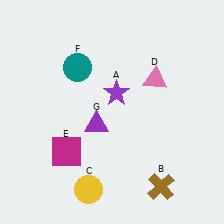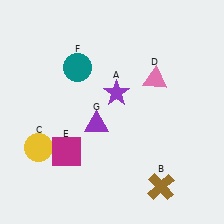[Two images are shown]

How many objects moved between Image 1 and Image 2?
1 object moved between the two images.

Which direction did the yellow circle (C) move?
The yellow circle (C) moved left.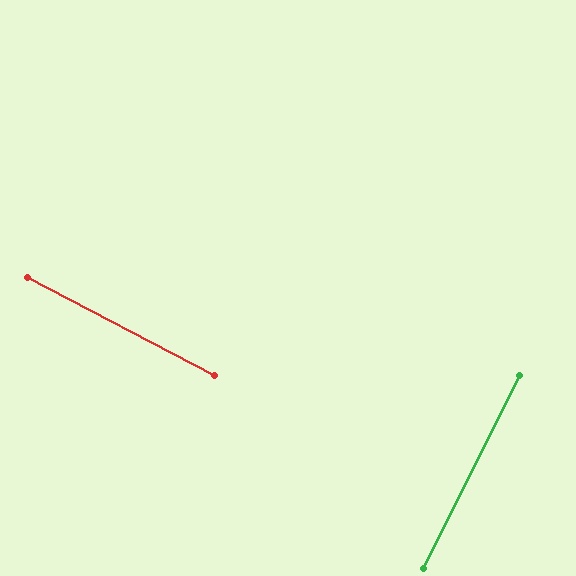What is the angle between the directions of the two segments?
Approximately 89 degrees.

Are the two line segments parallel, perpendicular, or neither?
Perpendicular — they meet at approximately 89°.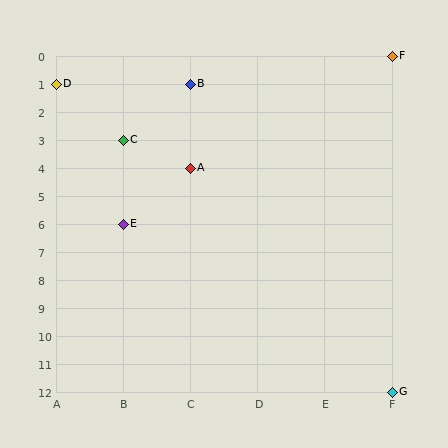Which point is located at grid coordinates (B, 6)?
Point E is at (B, 6).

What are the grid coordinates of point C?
Point C is at grid coordinates (B, 3).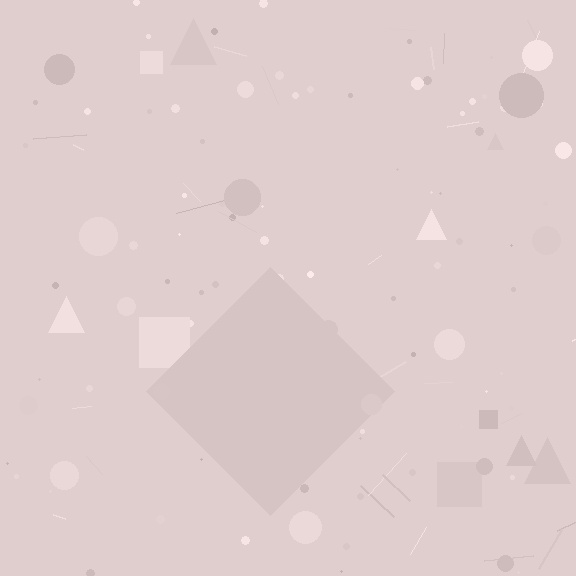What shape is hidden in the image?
A diamond is hidden in the image.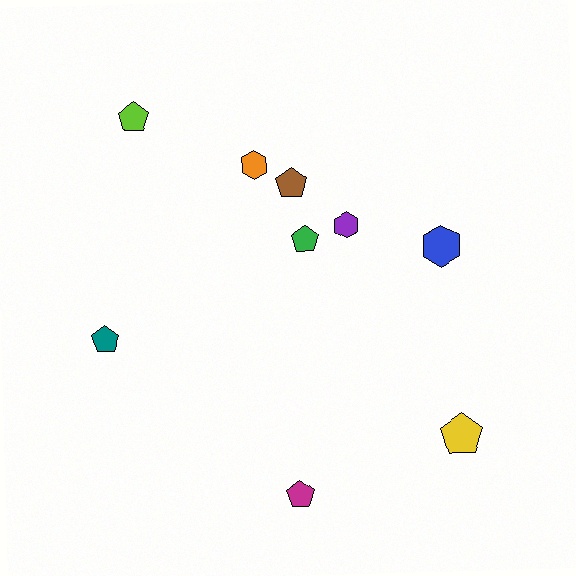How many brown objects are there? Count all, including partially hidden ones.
There is 1 brown object.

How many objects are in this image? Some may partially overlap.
There are 9 objects.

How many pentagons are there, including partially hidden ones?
There are 6 pentagons.